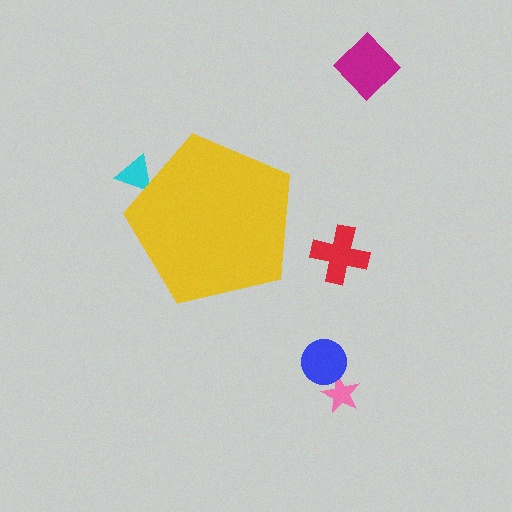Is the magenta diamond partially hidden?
No, the magenta diamond is fully visible.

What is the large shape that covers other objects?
A yellow pentagon.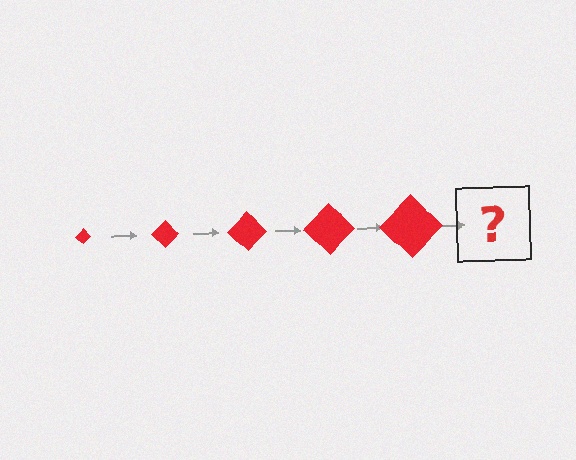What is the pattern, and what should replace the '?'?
The pattern is that the diamond gets progressively larger each step. The '?' should be a red diamond, larger than the previous one.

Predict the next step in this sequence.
The next step is a red diamond, larger than the previous one.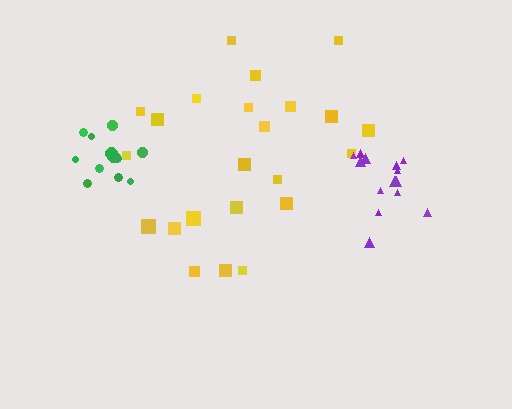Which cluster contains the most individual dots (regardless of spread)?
Yellow (23).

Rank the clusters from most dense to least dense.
green, purple, yellow.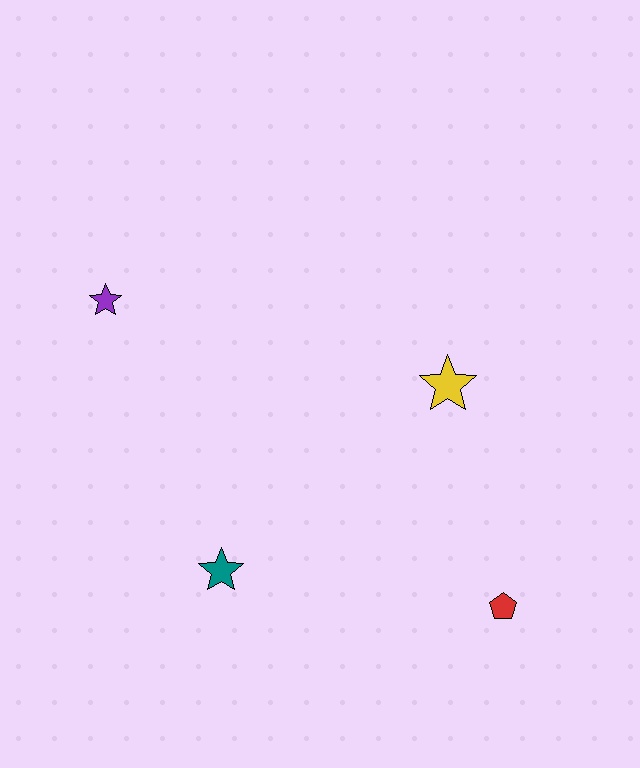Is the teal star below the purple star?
Yes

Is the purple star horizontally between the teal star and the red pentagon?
No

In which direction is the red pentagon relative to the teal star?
The red pentagon is to the right of the teal star.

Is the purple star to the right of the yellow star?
No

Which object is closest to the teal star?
The red pentagon is closest to the teal star.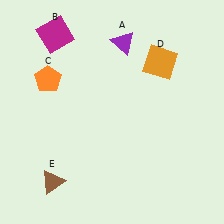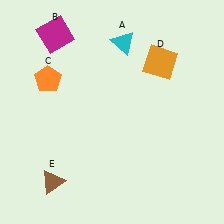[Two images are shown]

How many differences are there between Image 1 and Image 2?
There is 1 difference between the two images.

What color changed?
The triangle (A) changed from purple in Image 1 to cyan in Image 2.